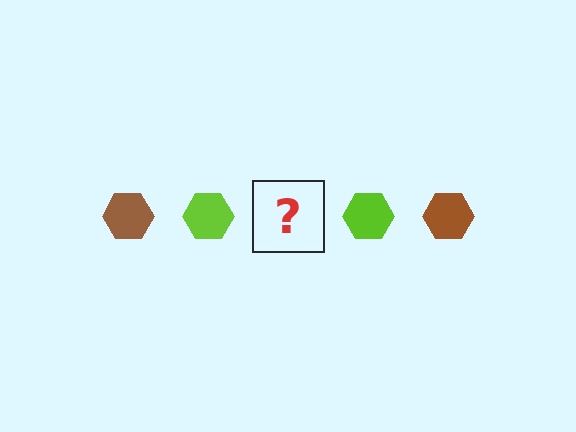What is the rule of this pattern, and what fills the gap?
The rule is that the pattern cycles through brown, lime hexagons. The gap should be filled with a brown hexagon.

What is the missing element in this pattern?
The missing element is a brown hexagon.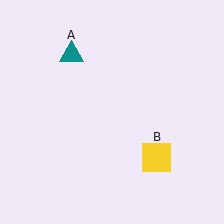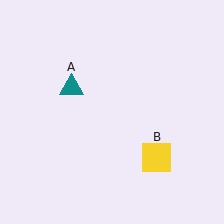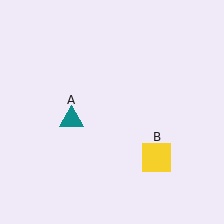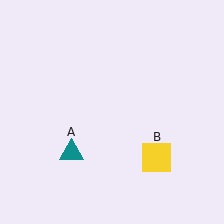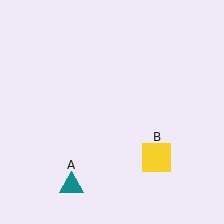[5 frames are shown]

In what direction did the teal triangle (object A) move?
The teal triangle (object A) moved down.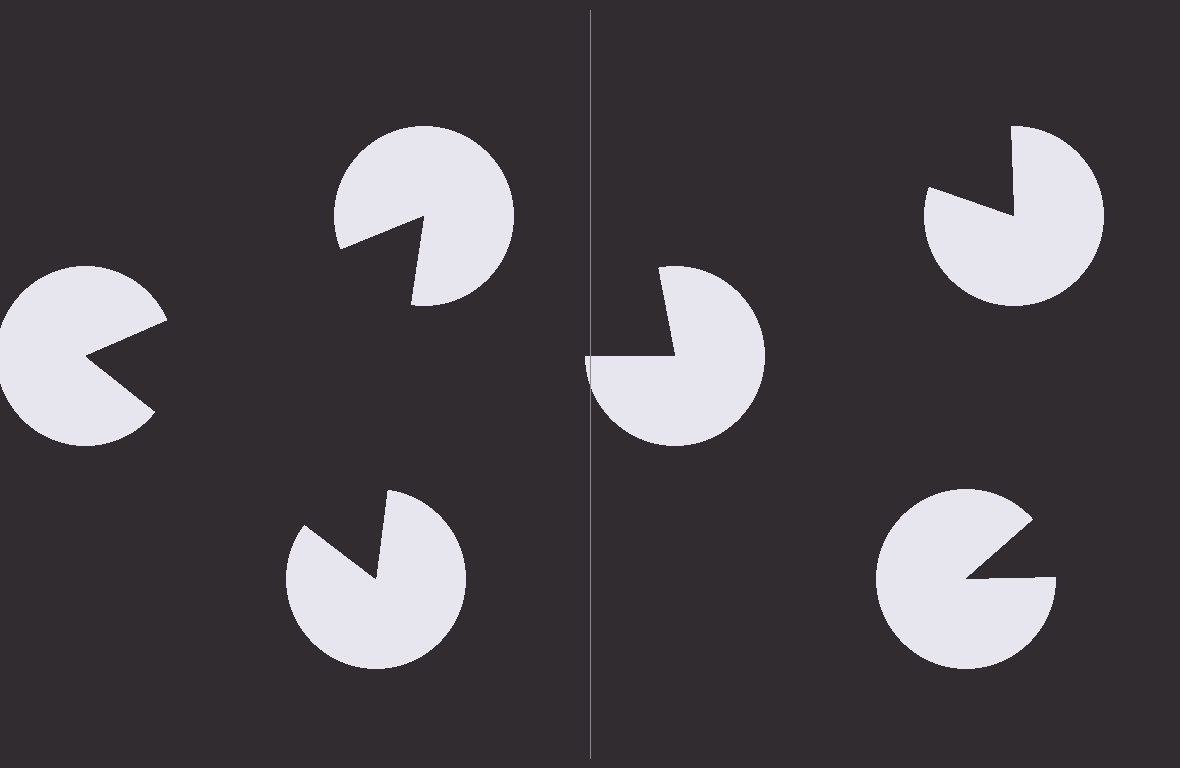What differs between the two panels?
The pac-man discs are positioned identically on both sides; only the wedge orientations differ. On the left they align to a triangle; on the right they are misaligned.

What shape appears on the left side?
An illusory triangle.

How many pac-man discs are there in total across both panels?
6 — 3 on each side.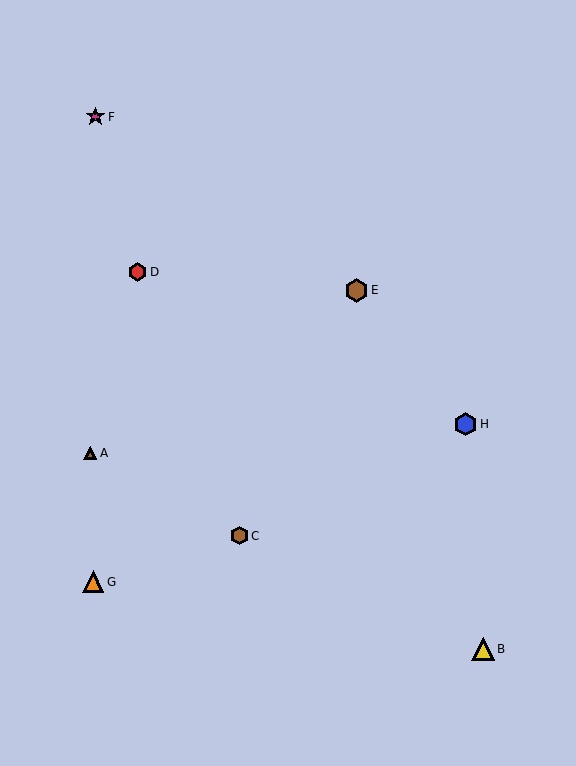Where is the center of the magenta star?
The center of the magenta star is at (95, 117).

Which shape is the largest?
The brown hexagon (labeled E) is the largest.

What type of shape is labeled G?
Shape G is an orange triangle.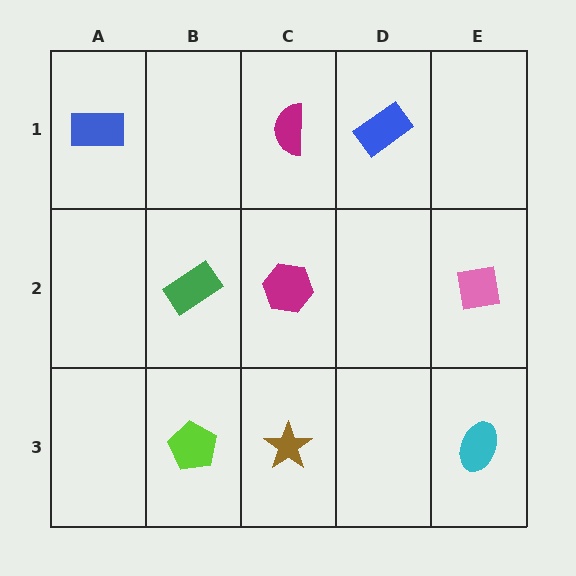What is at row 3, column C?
A brown star.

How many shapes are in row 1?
3 shapes.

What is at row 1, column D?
A blue rectangle.